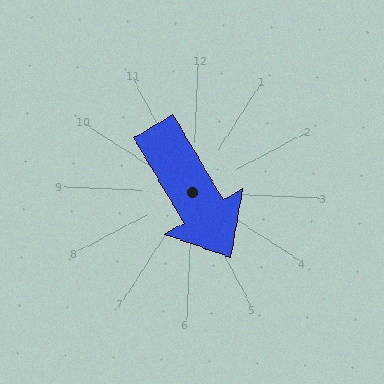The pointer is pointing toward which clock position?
Roughly 5 o'clock.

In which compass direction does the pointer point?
Southeast.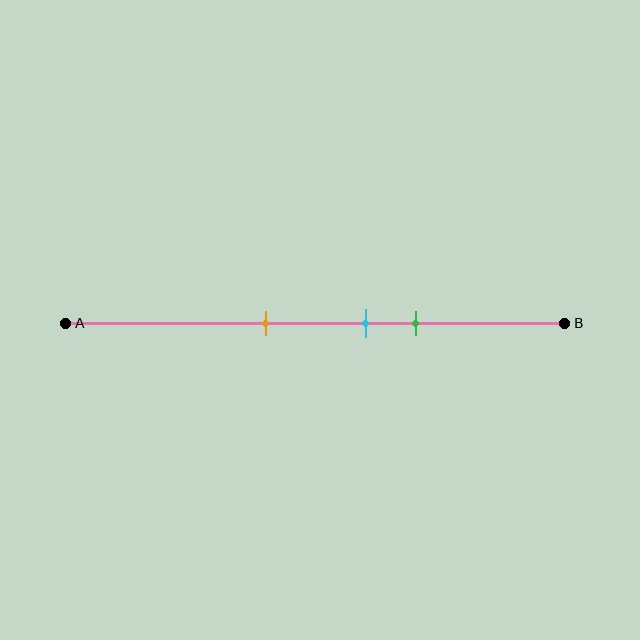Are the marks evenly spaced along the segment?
Yes, the marks are approximately evenly spaced.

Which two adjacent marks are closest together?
The cyan and green marks are the closest adjacent pair.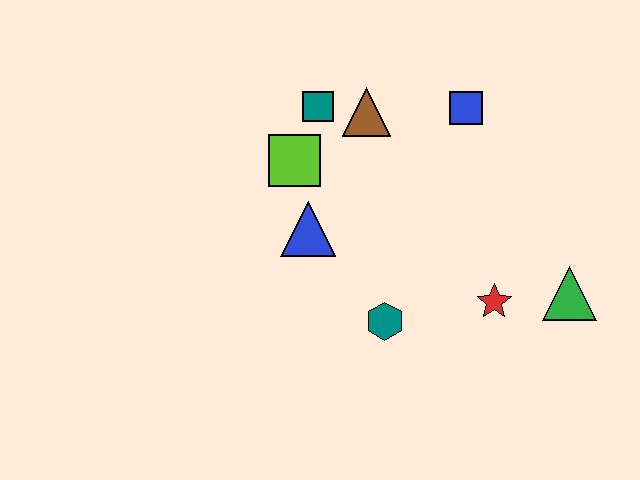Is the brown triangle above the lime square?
Yes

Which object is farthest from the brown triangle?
The green triangle is farthest from the brown triangle.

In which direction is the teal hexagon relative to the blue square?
The teal hexagon is below the blue square.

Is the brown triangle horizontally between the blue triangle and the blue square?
Yes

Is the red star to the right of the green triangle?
No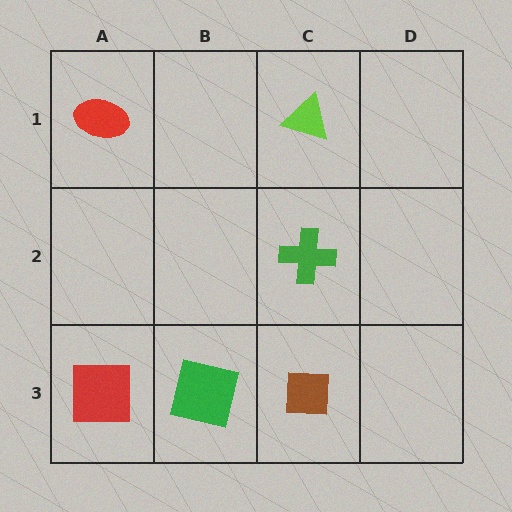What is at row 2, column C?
A green cross.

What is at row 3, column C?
A brown square.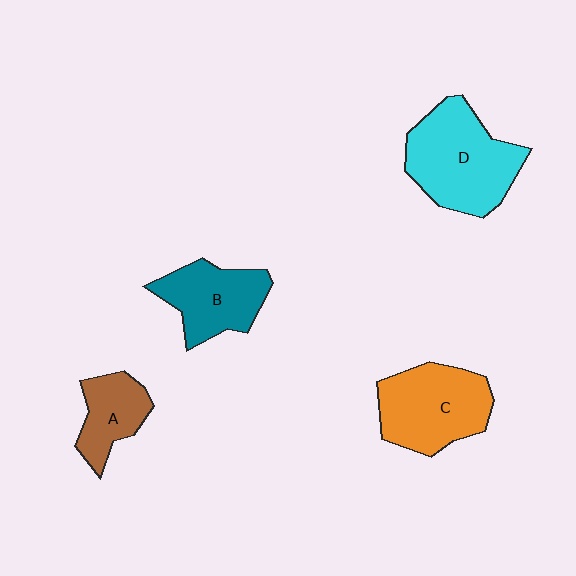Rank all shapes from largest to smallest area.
From largest to smallest: D (cyan), C (orange), B (teal), A (brown).